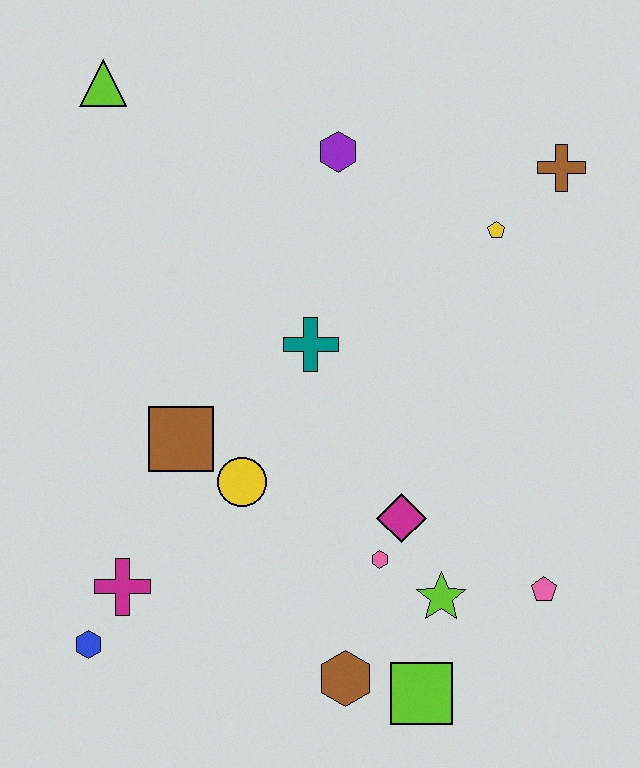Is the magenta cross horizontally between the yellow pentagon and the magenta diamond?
No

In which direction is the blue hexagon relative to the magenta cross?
The blue hexagon is below the magenta cross.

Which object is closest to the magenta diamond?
The pink hexagon is closest to the magenta diamond.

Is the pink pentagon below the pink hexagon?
Yes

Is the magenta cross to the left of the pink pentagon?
Yes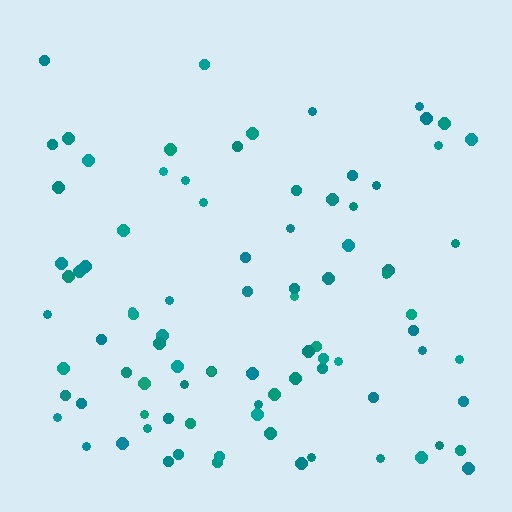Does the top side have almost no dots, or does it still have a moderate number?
Still a moderate number, just noticeably fewer than the bottom.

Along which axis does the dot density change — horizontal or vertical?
Vertical.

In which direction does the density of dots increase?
From top to bottom, with the bottom side densest.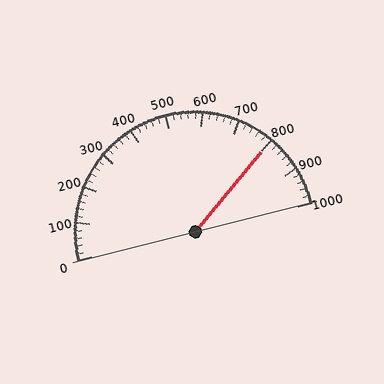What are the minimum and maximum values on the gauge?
The gauge ranges from 0 to 1000.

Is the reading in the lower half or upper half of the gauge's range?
The reading is in the upper half of the range (0 to 1000).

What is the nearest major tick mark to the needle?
The nearest major tick mark is 800.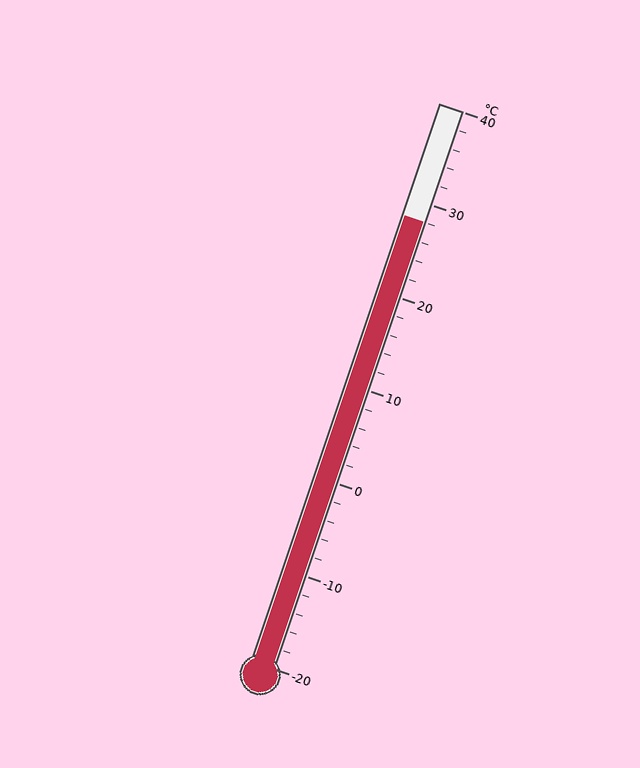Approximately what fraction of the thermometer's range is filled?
The thermometer is filled to approximately 80% of its range.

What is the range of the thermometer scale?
The thermometer scale ranges from -20°C to 40°C.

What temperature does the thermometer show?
The thermometer shows approximately 28°C.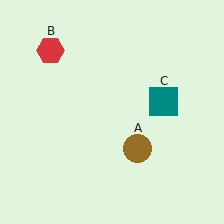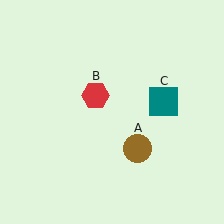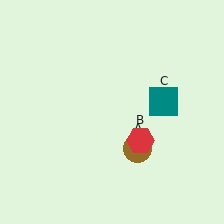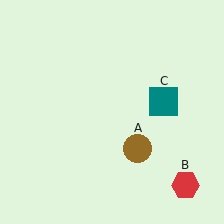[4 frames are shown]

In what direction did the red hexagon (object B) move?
The red hexagon (object B) moved down and to the right.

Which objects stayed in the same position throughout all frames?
Brown circle (object A) and teal square (object C) remained stationary.